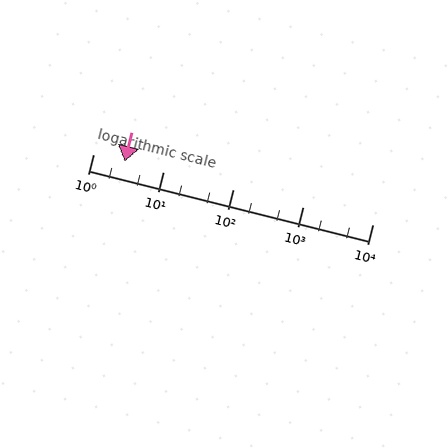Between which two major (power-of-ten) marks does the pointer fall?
The pointer is between 1 and 10.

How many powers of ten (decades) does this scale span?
The scale spans 4 decades, from 1 to 10000.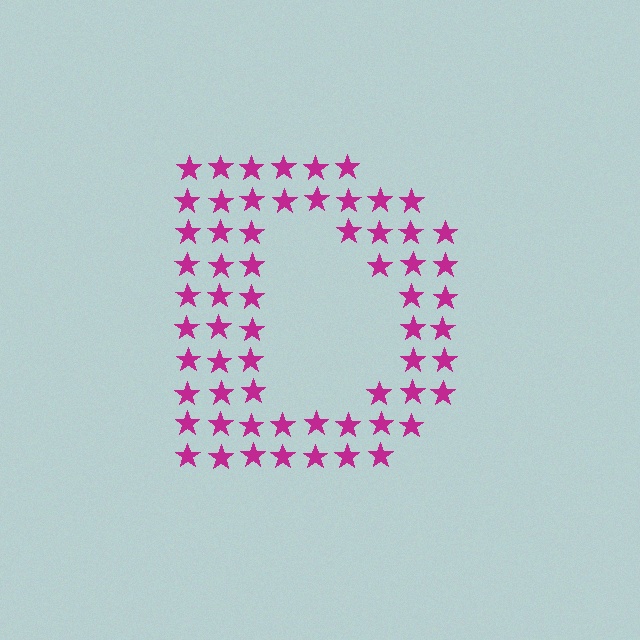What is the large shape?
The large shape is the letter D.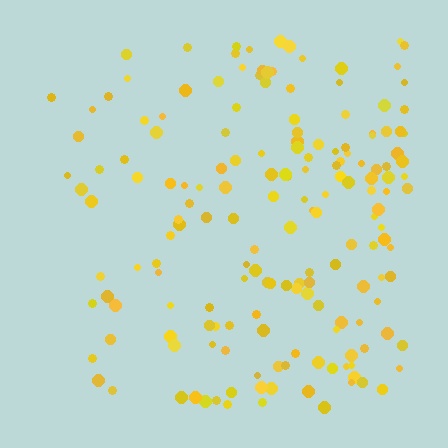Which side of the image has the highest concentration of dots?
The right.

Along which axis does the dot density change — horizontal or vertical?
Horizontal.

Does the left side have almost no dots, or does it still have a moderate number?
Still a moderate number, just noticeably fewer than the right.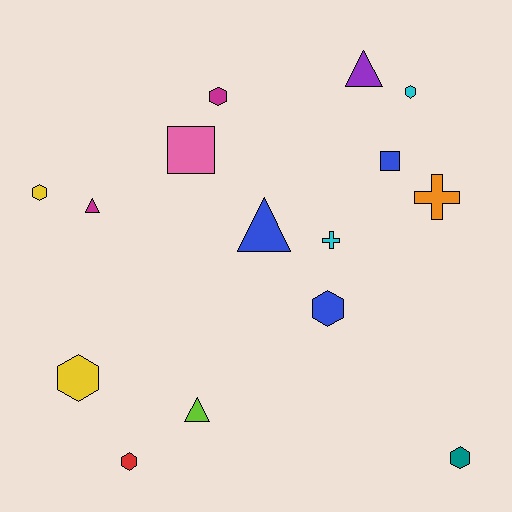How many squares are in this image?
There are 2 squares.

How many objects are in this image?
There are 15 objects.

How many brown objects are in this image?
There are no brown objects.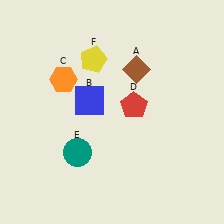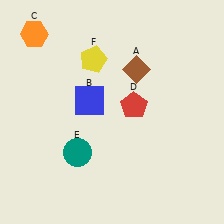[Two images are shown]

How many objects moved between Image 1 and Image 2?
1 object moved between the two images.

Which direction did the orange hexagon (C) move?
The orange hexagon (C) moved up.